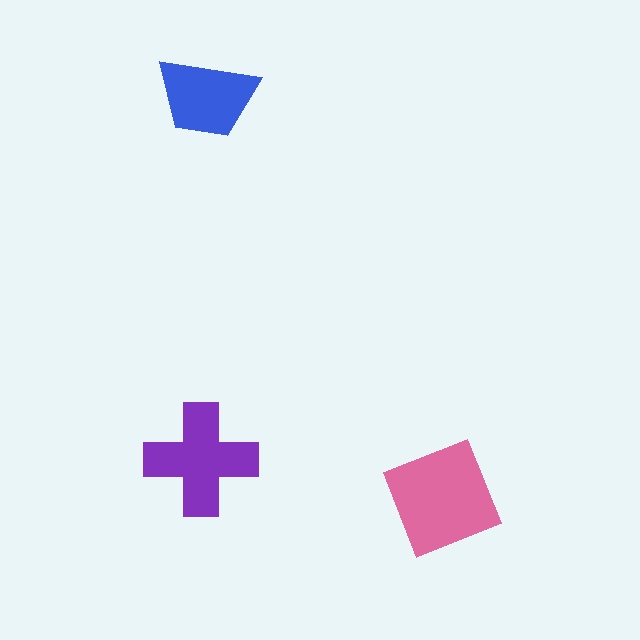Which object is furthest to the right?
The pink square is rightmost.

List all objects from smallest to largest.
The blue trapezoid, the purple cross, the pink square.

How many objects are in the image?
There are 3 objects in the image.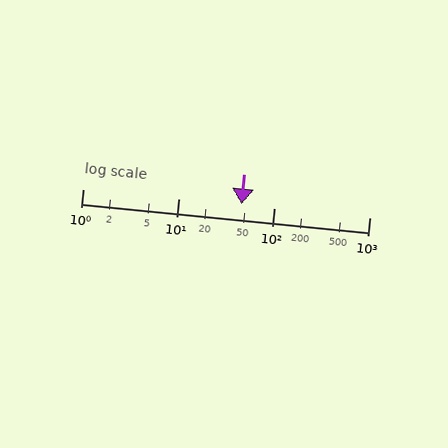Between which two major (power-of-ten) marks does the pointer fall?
The pointer is between 10 and 100.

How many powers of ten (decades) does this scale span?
The scale spans 3 decades, from 1 to 1000.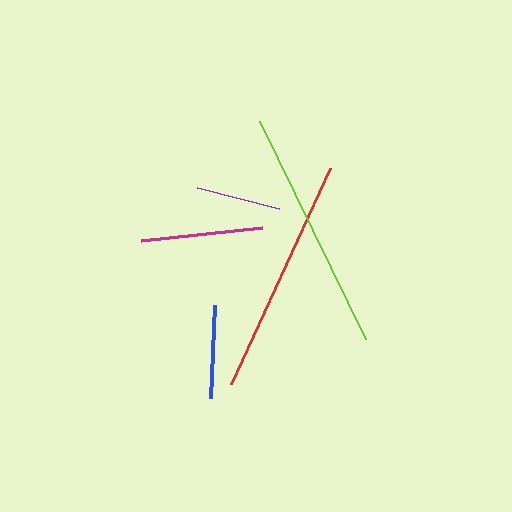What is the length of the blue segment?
The blue segment is approximately 93 pixels long.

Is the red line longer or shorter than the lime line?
The lime line is longer than the red line.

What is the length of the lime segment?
The lime segment is approximately 242 pixels long.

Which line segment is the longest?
The lime line is the longest at approximately 242 pixels.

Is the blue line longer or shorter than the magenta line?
The magenta line is longer than the blue line.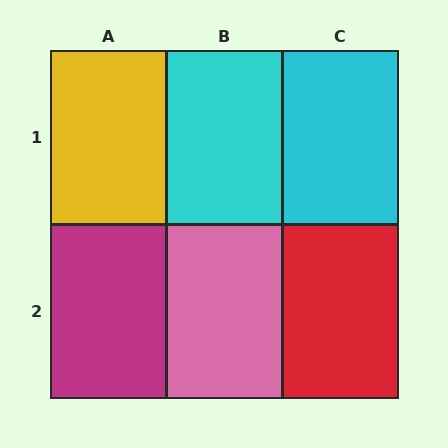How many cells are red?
1 cell is red.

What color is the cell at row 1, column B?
Cyan.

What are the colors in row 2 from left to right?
Magenta, pink, red.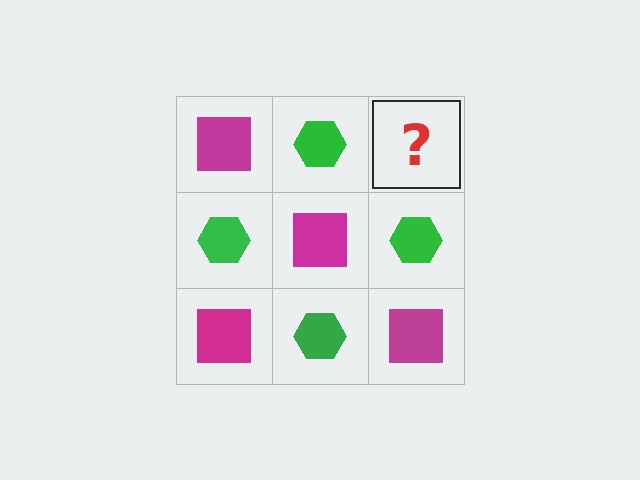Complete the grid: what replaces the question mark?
The question mark should be replaced with a magenta square.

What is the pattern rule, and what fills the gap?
The rule is that it alternates magenta square and green hexagon in a checkerboard pattern. The gap should be filled with a magenta square.